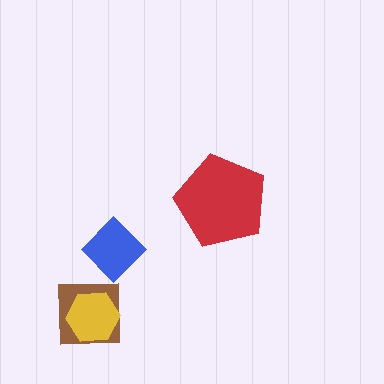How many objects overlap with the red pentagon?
0 objects overlap with the red pentagon.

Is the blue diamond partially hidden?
No, no other shape covers it.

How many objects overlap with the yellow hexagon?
1 object overlaps with the yellow hexagon.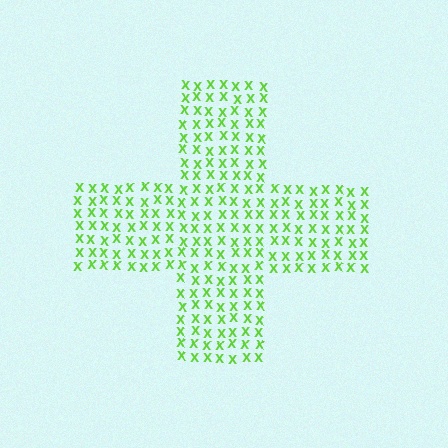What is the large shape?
The large shape is a cross.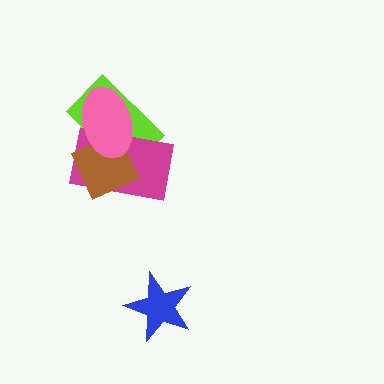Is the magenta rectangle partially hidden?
Yes, it is partially covered by another shape.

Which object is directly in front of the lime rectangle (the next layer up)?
The magenta rectangle is directly in front of the lime rectangle.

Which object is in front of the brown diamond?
The pink ellipse is in front of the brown diamond.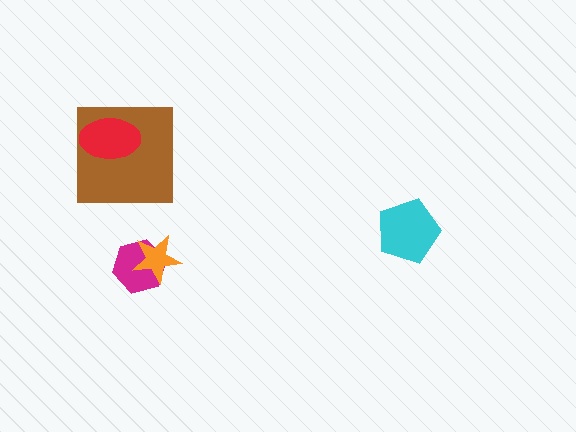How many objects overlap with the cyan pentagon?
0 objects overlap with the cyan pentagon.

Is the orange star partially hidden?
No, no other shape covers it.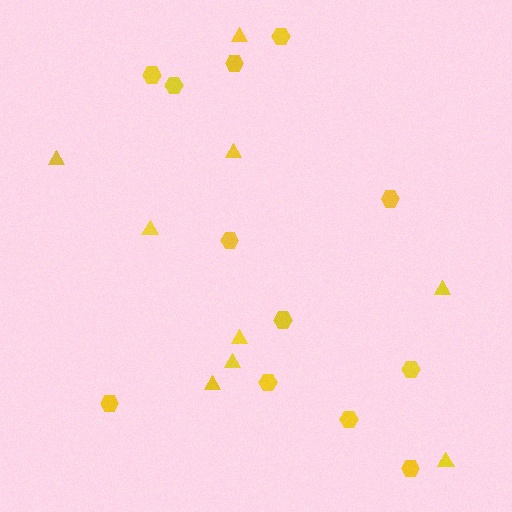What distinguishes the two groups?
There are 2 groups: one group of triangles (9) and one group of hexagons (12).